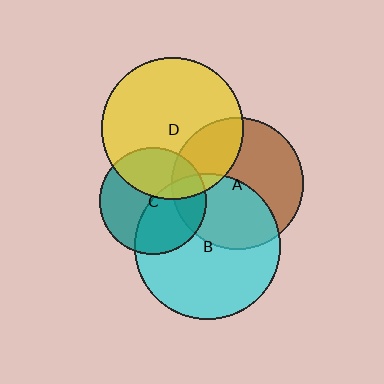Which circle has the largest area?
Circle B (cyan).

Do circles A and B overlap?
Yes.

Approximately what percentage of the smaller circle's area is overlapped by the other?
Approximately 45%.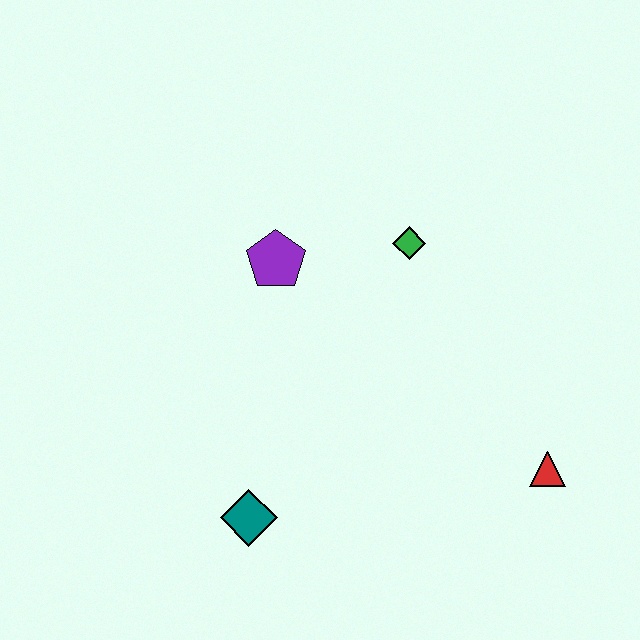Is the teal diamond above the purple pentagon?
No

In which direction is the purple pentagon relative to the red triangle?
The purple pentagon is to the left of the red triangle.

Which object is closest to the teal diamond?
The purple pentagon is closest to the teal diamond.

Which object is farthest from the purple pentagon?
The red triangle is farthest from the purple pentagon.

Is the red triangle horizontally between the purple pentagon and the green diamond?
No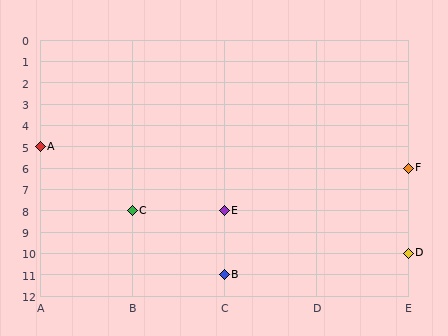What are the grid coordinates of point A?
Point A is at grid coordinates (A, 5).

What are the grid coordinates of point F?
Point F is at grid coordinates (E, 6).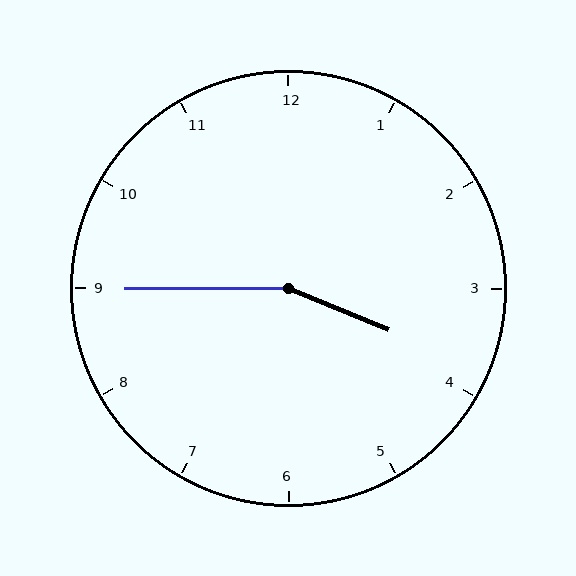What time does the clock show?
3:45.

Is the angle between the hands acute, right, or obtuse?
It is obtuse.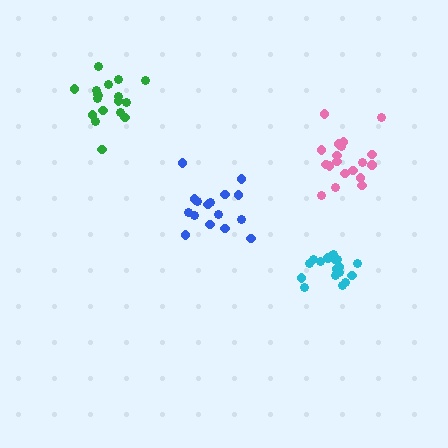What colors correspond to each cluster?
The clusters are colored: blue, cyan, green, pink.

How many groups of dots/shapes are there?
There are 4 groups.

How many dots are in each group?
Group 1: 16 dots, Group 2: 18 dots, Group 3: 18 dots, Group 4: 19 dots (71 total).